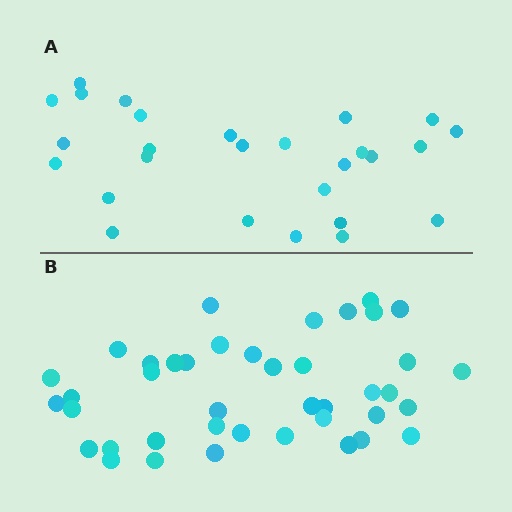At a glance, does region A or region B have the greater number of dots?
Region B (the bottom region) has more dots.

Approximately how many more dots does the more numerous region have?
Region B has approximately 15 more dots than region A.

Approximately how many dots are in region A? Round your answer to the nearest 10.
About 30 dots. (The exact count is 27, which rounds to 30.)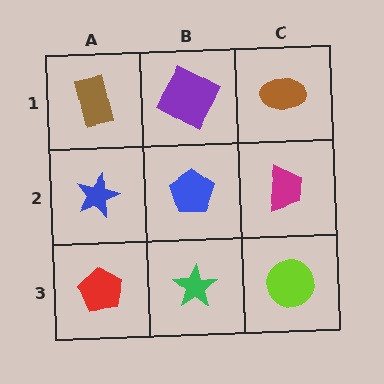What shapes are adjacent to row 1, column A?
A blue star (row 2, column A), a purple square (row 1, column B).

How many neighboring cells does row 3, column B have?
3.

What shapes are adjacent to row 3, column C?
A magenta trapezoid (row 2, column C), a green star (row 3, column B).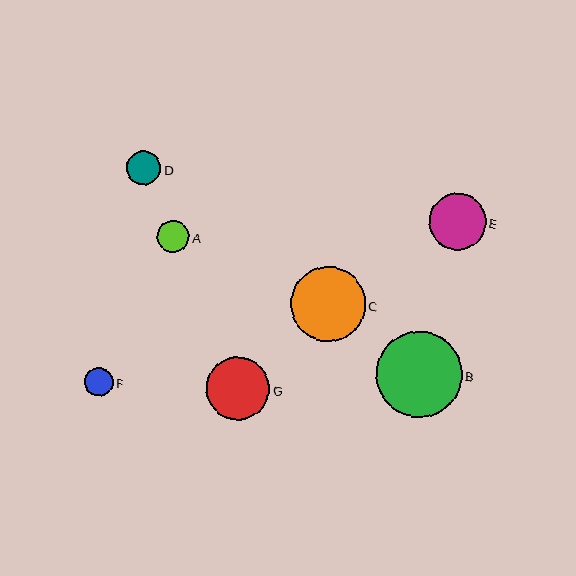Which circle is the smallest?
Circle F is the smallest with a size of approximately 28 pixels.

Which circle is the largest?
Circle B is the largest with a size of approximately 86 pixels.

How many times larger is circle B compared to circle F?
Circle B is approximately 3.0 times the size of circle F.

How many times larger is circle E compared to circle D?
Circle E is approximately 1.6 times the size of circle D.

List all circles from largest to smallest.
From largest to smallest: B, C, G, E, D, A, F.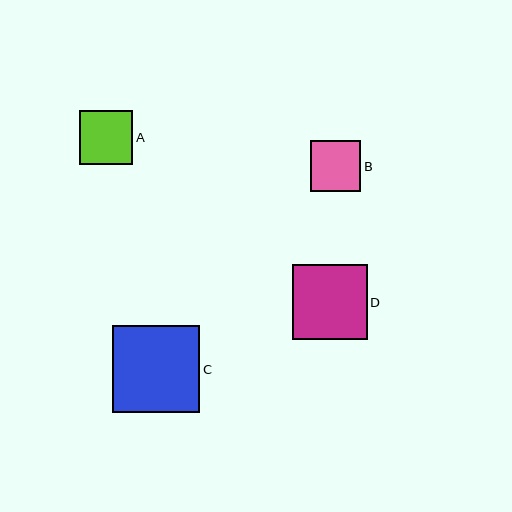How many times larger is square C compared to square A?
Square C is approximately 1.6 times the size of square A.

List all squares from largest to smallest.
From largest to smallest: C, D, A, B.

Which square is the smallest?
Square B is the smallest with a size of approximately 50 pixels.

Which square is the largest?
Square C is the largest with a size of approximately 87 pixels.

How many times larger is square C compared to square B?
Square C is approximately 1.7 times the size of square B.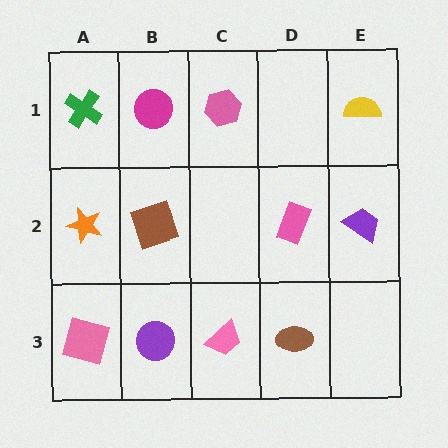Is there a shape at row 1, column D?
No, that cell is empty.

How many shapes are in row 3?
4 shapes.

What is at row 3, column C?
A pink trapezoid.